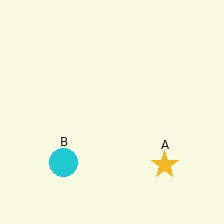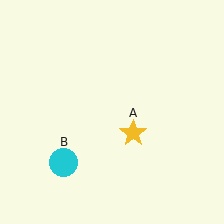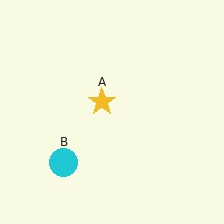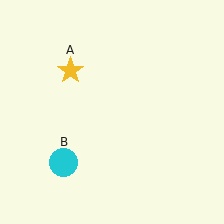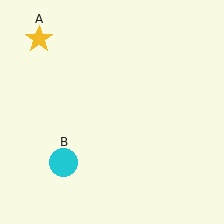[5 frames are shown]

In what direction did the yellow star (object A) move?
The yellow star (object A) moved up and to the left.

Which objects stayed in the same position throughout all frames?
Cyan circle (object B) remained stationary.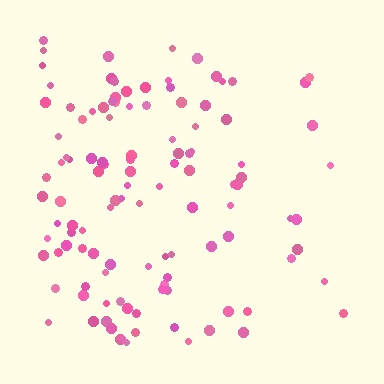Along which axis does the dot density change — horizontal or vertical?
Horizontal.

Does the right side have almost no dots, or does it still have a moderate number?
Still a moderate number, just noticeably fewer than the left.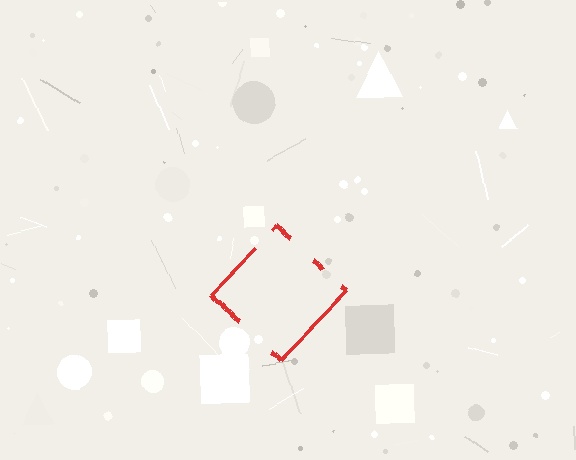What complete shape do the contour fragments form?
The contour fragments form a diamond.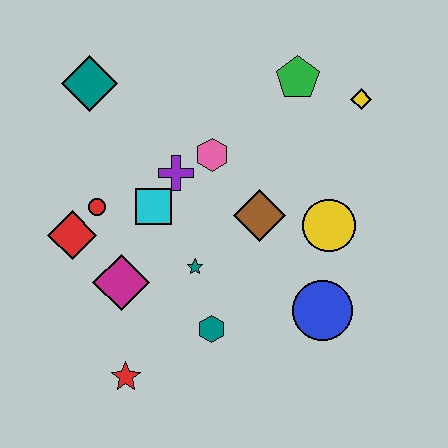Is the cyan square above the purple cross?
No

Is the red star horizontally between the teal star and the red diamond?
Yes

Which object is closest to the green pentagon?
The yellow diamond is closest to the green pentagon.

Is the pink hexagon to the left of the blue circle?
Yes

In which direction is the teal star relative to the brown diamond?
The teal star is to the left of the brown diamond.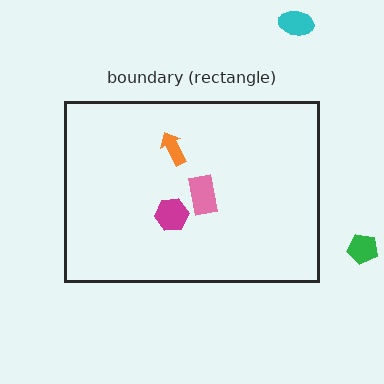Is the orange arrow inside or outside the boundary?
Inside.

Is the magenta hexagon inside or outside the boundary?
Inside.